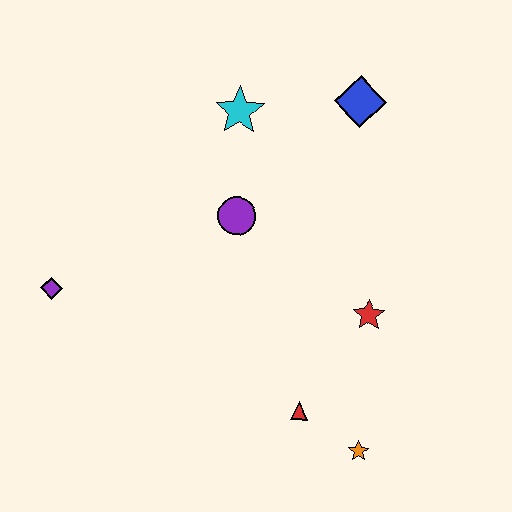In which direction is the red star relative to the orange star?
The red star is above the orange star.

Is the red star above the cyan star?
No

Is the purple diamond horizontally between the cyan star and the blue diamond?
No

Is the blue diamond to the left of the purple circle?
No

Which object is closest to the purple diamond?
The purple circle is closest to the purple diamond.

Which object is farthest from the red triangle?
The blue diamond is farthest from the red triangle.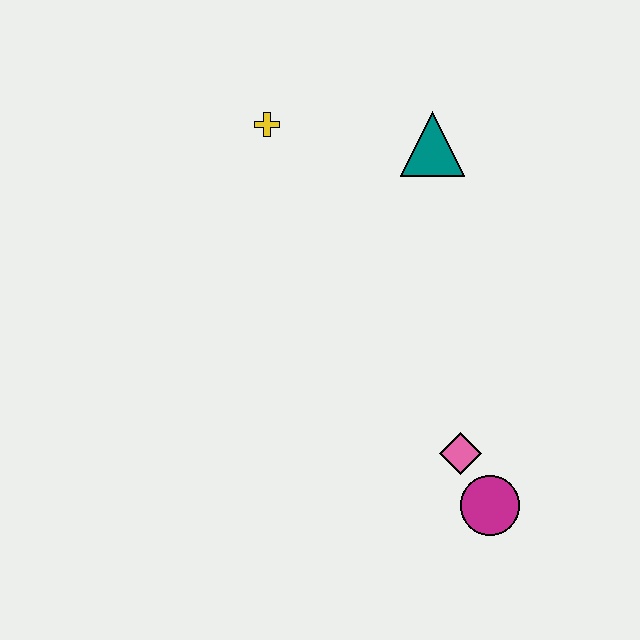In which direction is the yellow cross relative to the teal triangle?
The yellow cross is to the left of the teal triangle.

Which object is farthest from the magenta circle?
The yellow cross is farthest from the magenta circle.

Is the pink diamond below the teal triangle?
Yes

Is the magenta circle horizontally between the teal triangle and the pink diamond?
No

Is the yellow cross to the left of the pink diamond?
Yes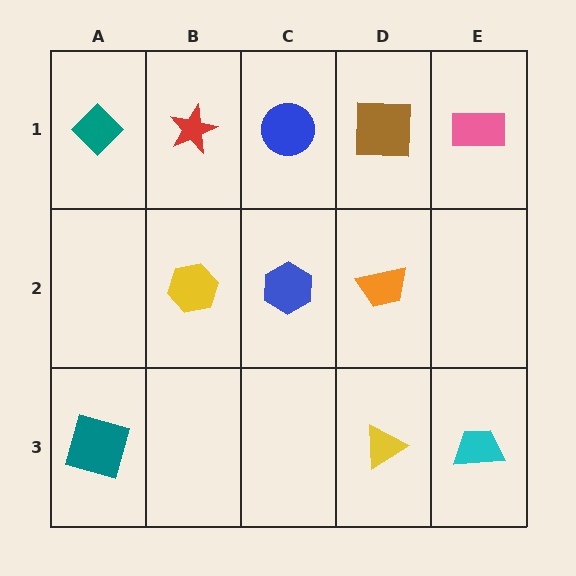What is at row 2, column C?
A blue hexagon.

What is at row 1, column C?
A blue circle.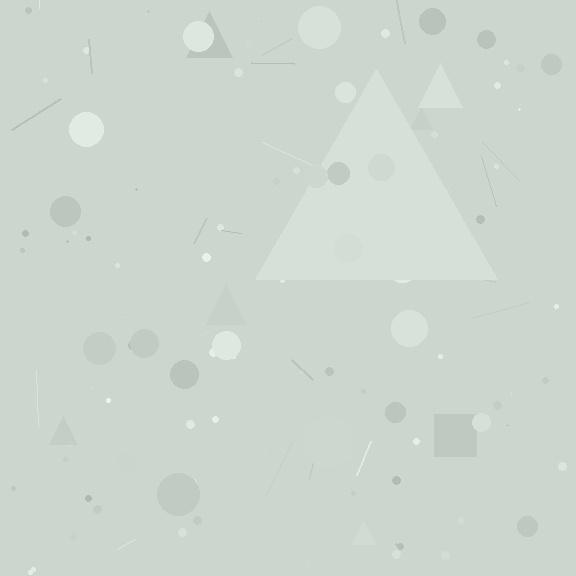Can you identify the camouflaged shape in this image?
The camouflaged shape is a triangle.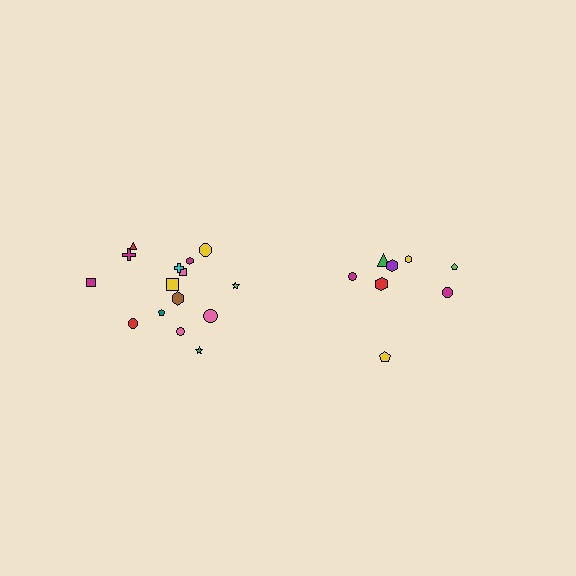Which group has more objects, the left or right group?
The left group.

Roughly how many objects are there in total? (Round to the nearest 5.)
Roughly 25 objects in total.